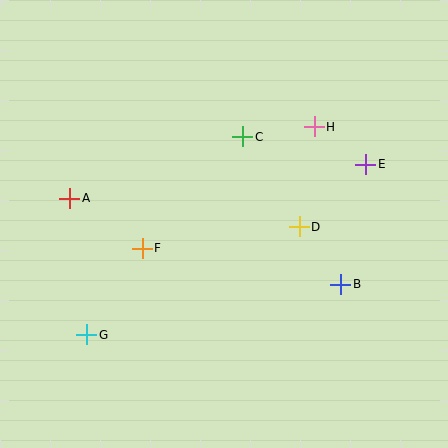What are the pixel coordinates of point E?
Point E is at (366, 164).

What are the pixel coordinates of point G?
Point G is at (87, 335).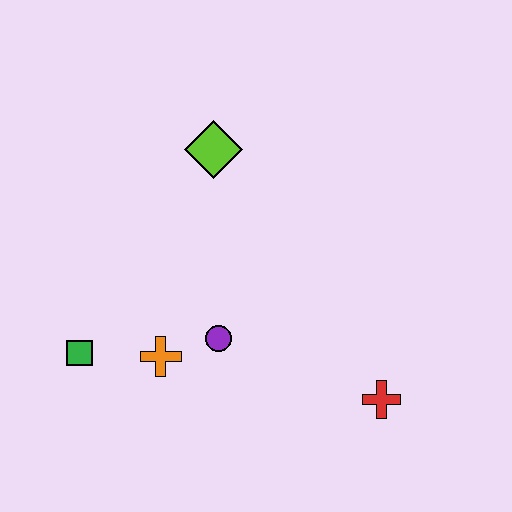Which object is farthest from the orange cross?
The red cross is farthest from the orange cross.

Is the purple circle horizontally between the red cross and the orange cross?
Yes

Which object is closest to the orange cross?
The purple circle is closest to the orange cross.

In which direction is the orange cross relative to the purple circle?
The orange cross is to the left of the purple circle.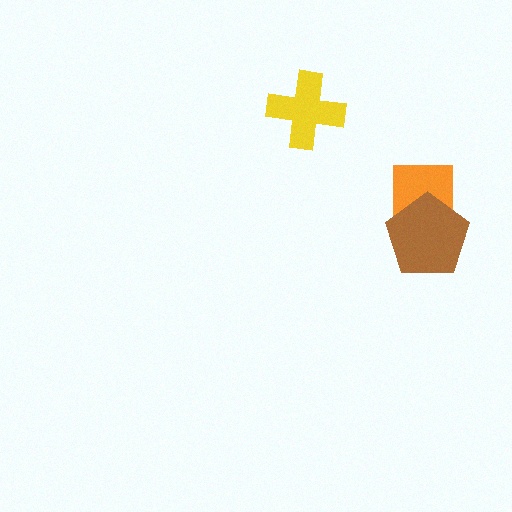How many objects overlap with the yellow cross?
0 objects overlap with the yellow cross.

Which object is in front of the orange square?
The brown pentagon is in front of the orange square.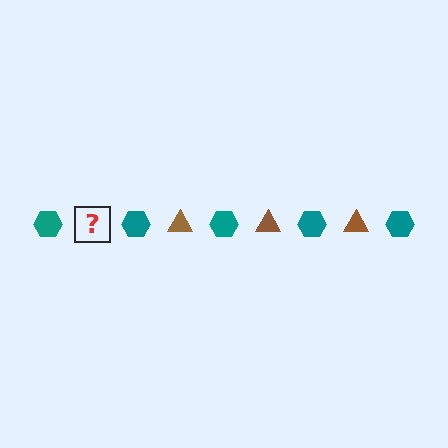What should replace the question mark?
The question mark should be replaced with a brown triangle.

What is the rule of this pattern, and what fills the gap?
The rule is that the pattern alternates between teal hexagon and brown triangle. The gap should be filled with a brown triangle.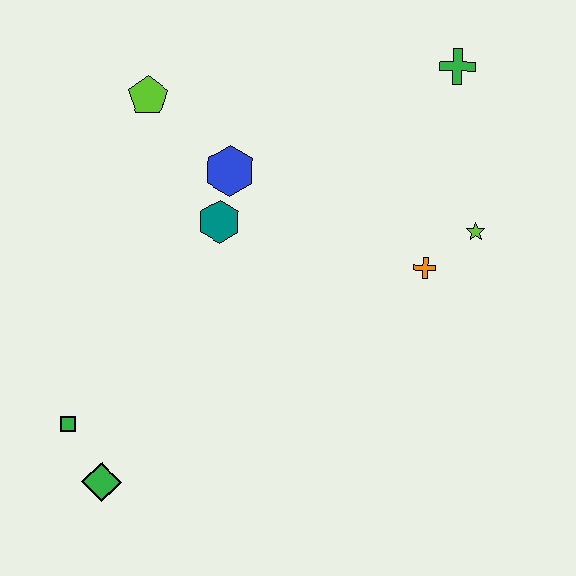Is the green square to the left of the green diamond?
Yes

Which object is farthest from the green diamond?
The green cross is farthest from the green diamond.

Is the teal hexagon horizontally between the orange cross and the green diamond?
Yes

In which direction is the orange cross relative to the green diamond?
The orange cross is to the right of the green diamond.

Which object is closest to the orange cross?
The lime star is closest to the orange cross.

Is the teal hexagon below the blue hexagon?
Yes